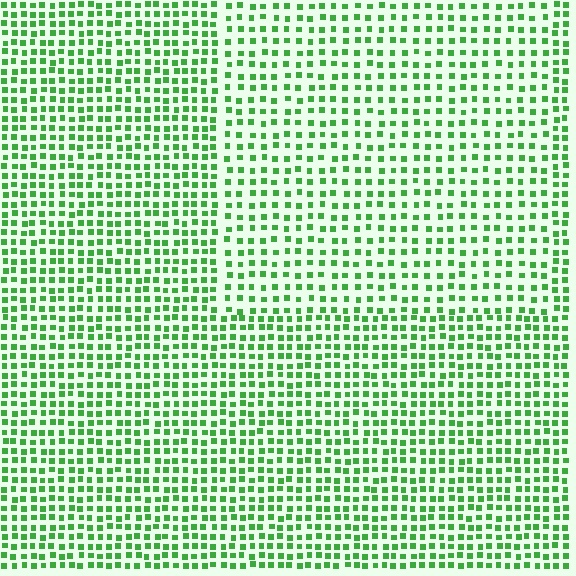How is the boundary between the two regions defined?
The boundary is defined by a change in element density (approximately 1.5x ratio). All elements are the same color, size, and shape.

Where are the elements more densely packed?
The elements are more densely packed outside the rectangle boundary.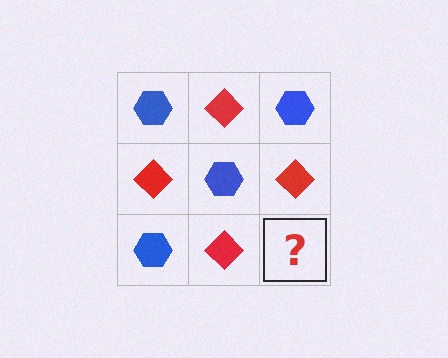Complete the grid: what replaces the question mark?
The question mark should be replaced with a blue hexagon.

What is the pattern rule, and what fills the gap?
The rule is that it alternates blue hexagon and red diamond in a checkerboard pattern. The gap should be filled with a blue hexagon.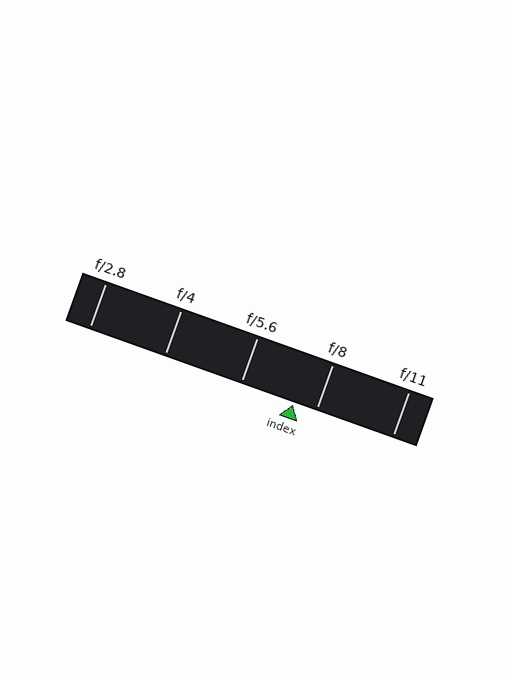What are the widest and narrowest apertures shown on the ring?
The widest aperture shown is f/2.8 and the narrowest is f/11.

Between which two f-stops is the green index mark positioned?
The index mark is between f/5.6 and f/8.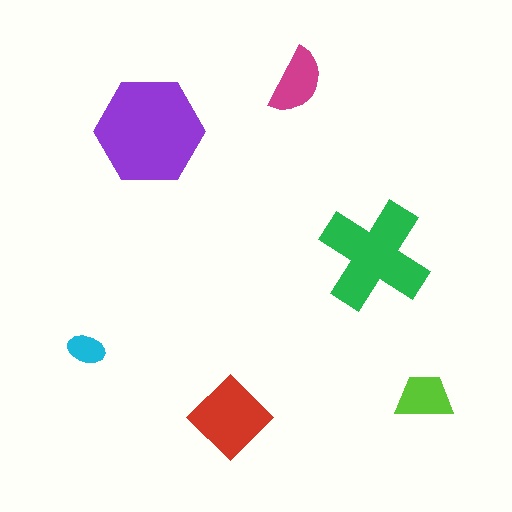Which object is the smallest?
The cyan ellipse.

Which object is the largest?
The purple hexagon.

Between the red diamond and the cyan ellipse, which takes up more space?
The red diamond.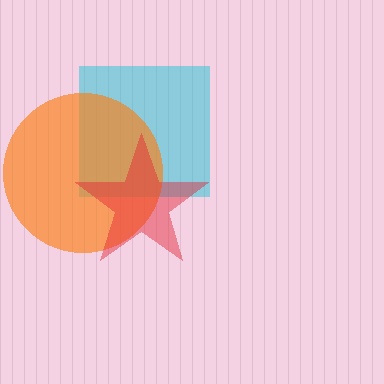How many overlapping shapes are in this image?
There are 3 overlapping shapes in the image.